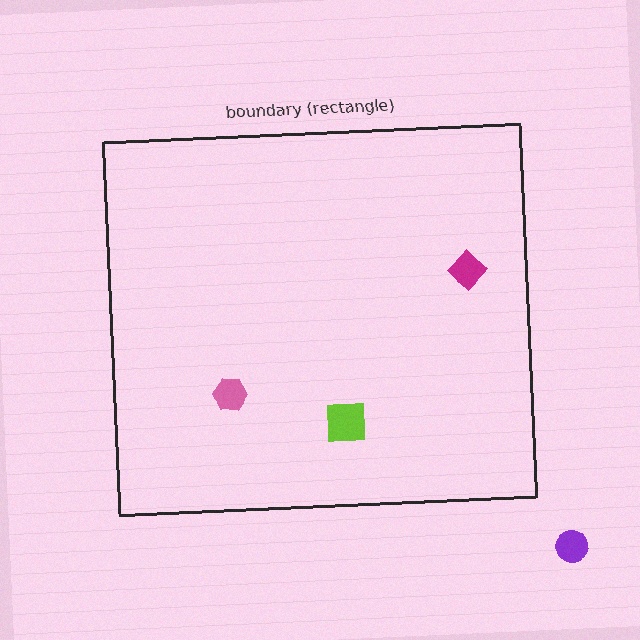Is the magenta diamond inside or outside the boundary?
Inside.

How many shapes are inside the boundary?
3 inside, 1 outside.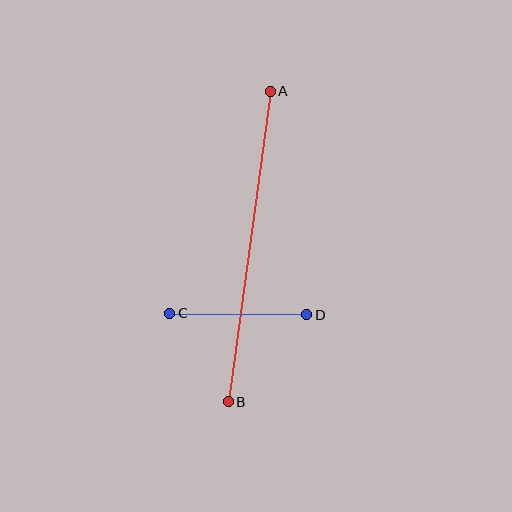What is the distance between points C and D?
The distance is approximately 137 pixels.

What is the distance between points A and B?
The distance is approximately 313 pixels.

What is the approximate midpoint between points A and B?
The midpoint is at approximately (249, 247) pixels.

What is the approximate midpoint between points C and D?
The midpoint is at approximately (238, 314) pixels.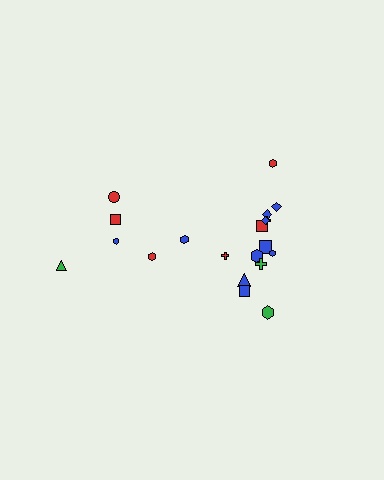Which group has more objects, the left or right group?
The right group.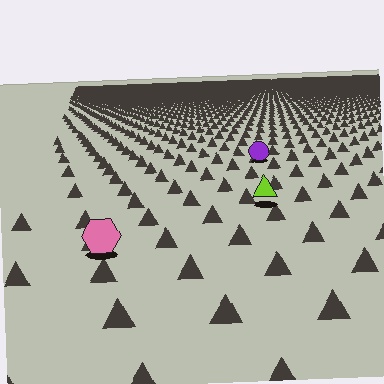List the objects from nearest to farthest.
From nearest to farthest: the pink hexagon, the lime triangle, the purple circle.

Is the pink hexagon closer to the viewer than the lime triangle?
Yes. The pink hexagon is closer — you can tell from the texture gradient: the ground texture is coarser near it.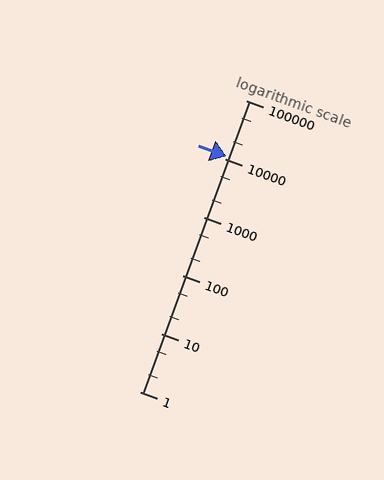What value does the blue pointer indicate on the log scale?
The pointer indicates approximately 11000.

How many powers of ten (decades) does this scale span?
The scale spans 5 decades, from 1 to 100000.